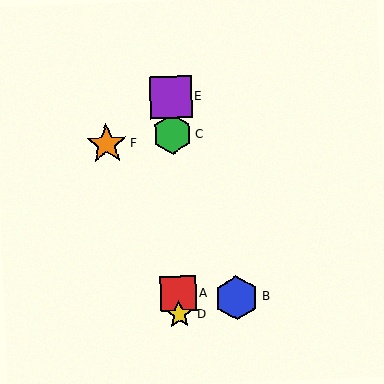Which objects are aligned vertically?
Objects A, C, D, E are aligned vertically.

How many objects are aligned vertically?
4 objects (A, C, D, E) are aligned vertically.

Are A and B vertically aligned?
No, A is at x≈178 and B is at x≈237.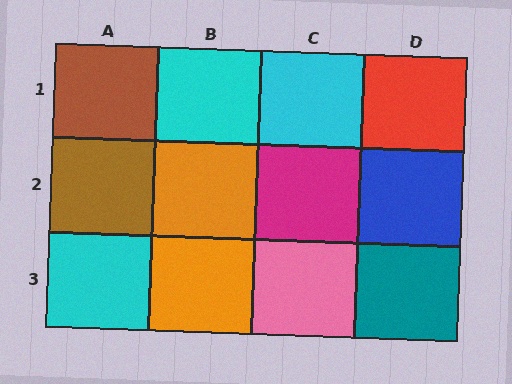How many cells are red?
1 cell is red.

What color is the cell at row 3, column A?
Cyan.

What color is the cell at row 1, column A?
Brown.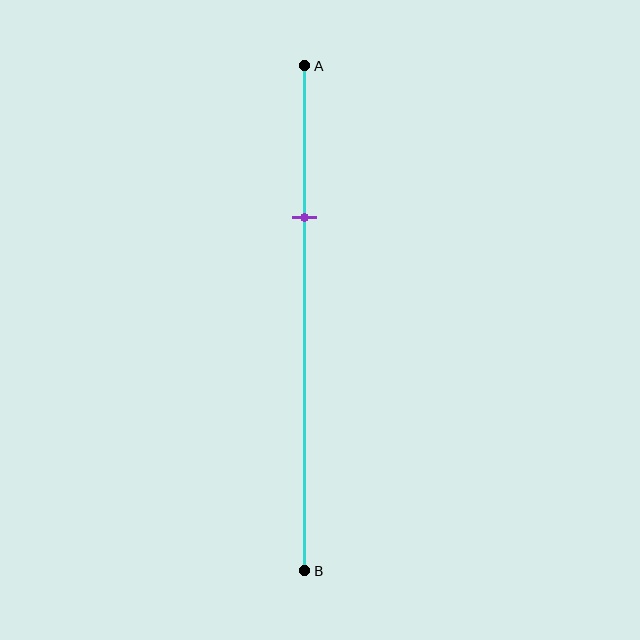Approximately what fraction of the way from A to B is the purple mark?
The purple mark is approximately 30% of the way from A to B.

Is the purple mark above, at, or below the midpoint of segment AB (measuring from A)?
The purple mark is above the midpoint of segment AB.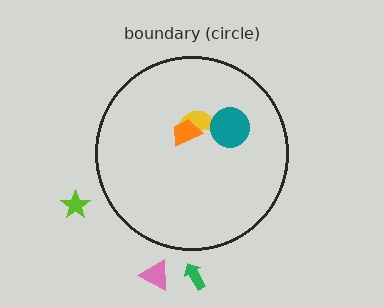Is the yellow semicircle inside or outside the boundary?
Inside.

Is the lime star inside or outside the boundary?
Outside.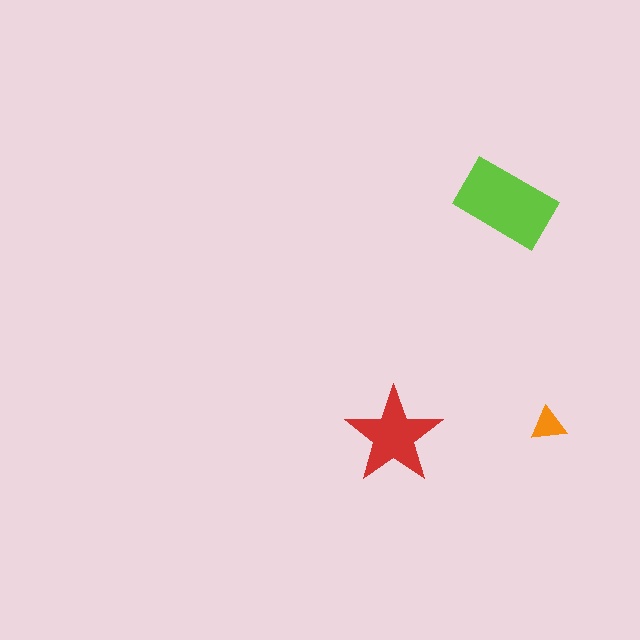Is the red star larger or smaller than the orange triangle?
Larger.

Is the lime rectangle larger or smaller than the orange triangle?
Larger.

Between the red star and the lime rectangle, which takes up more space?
The lime rectangle.